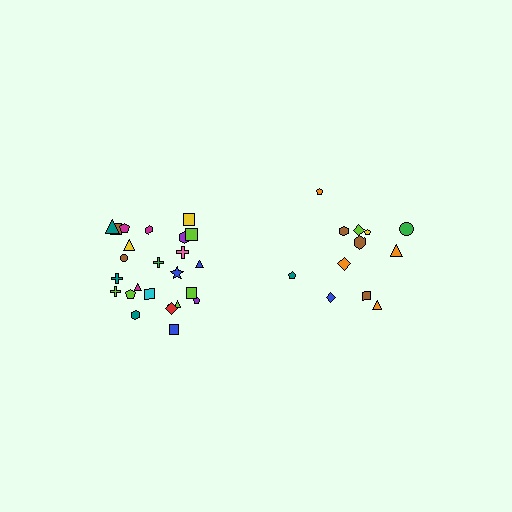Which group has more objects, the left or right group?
The left group.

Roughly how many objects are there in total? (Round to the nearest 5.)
Roughly 35 objects in total.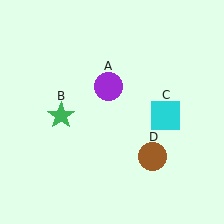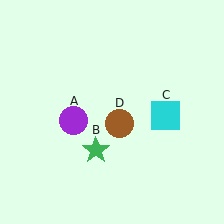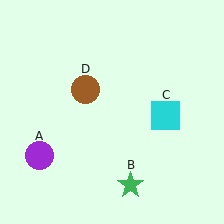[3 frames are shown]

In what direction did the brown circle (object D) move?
The brown circle (object D) moved up and to the left.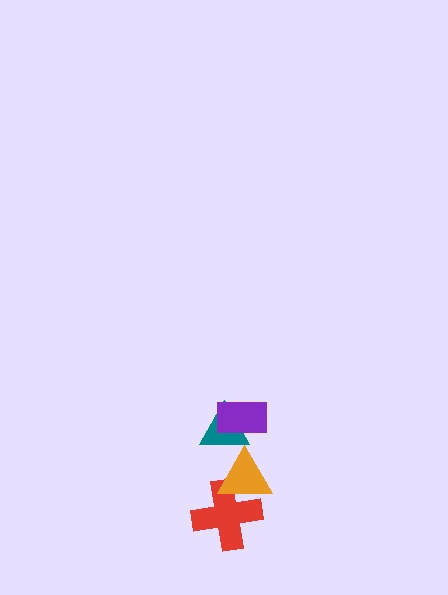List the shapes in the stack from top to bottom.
From top to bottom: the purple rectangle, the teal triangle, the orange triangle, the red cross.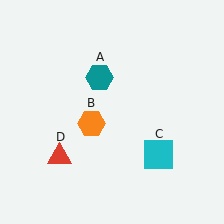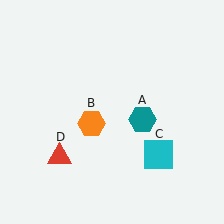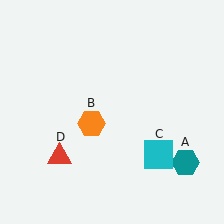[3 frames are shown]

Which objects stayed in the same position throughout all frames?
Orange hexagon (object B) and cyan square (object C) and red triangle (object D) remained stationary.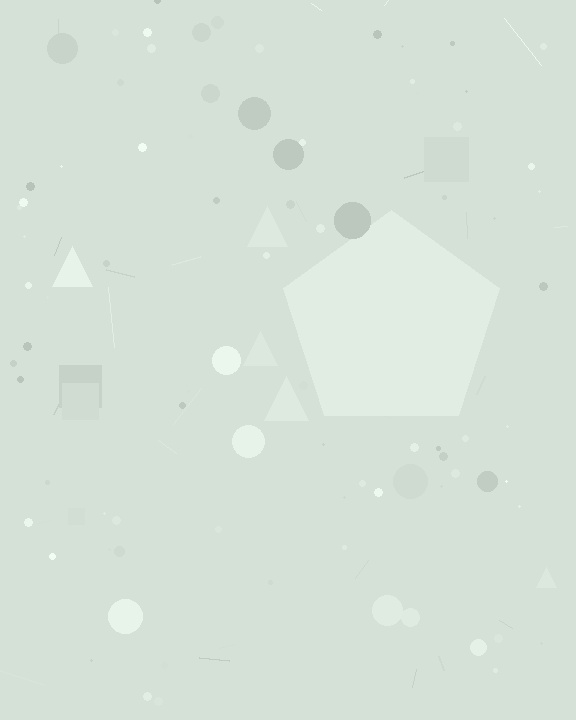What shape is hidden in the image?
A pentagon is hidden in the image.